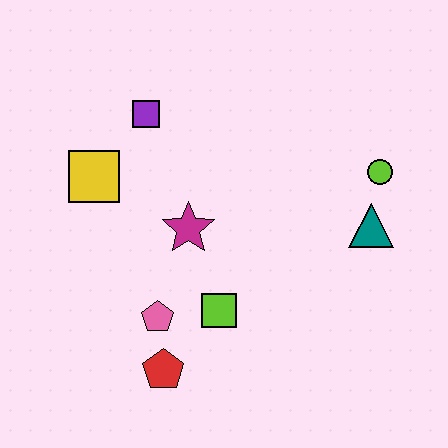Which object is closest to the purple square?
The yellow square is closest to the purple square.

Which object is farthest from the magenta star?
The lime circle is farthest from the magenta star.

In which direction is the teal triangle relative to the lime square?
The teal triangle is to the right of the lime square.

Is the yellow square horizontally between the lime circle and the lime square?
No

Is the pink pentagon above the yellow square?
No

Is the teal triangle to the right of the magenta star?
Yes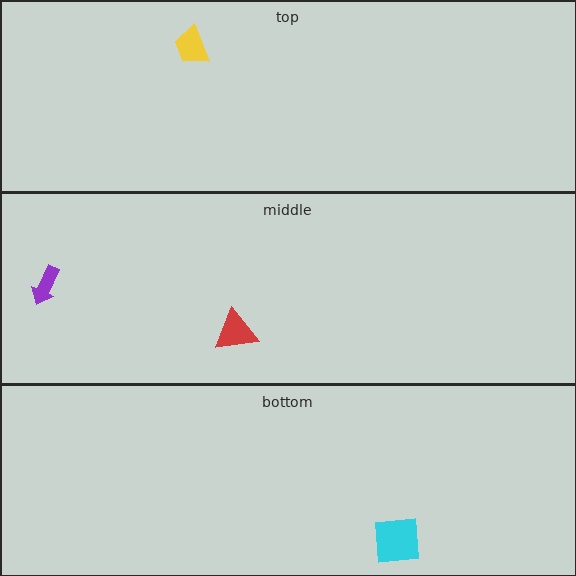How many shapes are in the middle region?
2.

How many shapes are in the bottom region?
1.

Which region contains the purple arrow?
The middle region.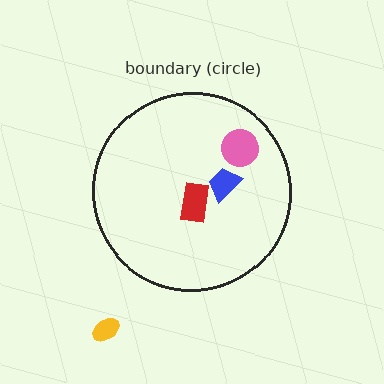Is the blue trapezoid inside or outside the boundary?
Inside.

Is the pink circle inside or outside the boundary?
Inside.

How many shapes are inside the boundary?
3 inside, 1 outside.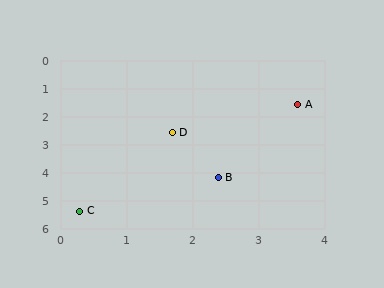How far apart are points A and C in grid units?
Points A and C are about 5.0 grid units apart.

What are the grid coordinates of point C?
Point C is at approximately (0.3, 5.4).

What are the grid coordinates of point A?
Point A is at approximately (3.6, 1.6).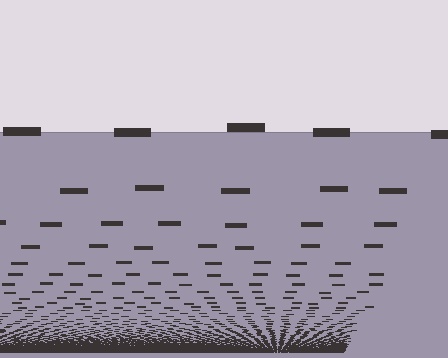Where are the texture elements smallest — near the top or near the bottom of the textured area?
Near the bottom.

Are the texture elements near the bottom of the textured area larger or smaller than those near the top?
Smaller. The gradient is inverted — elements near the bottom are smaller and denser.